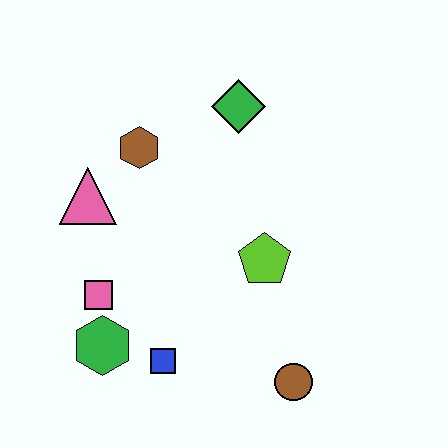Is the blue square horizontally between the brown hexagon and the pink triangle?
No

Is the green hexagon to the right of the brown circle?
No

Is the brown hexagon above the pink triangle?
Yes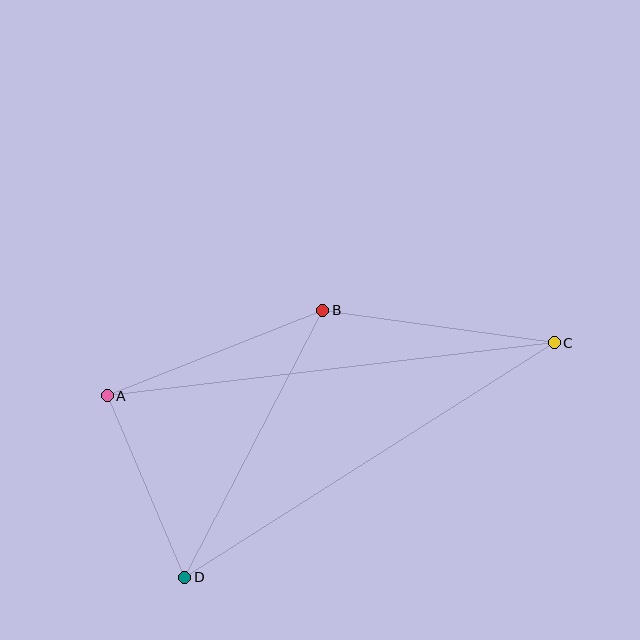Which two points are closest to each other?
Points A and D are closest to each other.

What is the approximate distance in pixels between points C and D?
The distance between C and D is approximately 438 pixels.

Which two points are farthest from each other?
Points A and C are farthest from each other.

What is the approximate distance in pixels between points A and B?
The distance between A and B is approximately 232 pixels.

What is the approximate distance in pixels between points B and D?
The distance between B and D is approximately 301 pixels.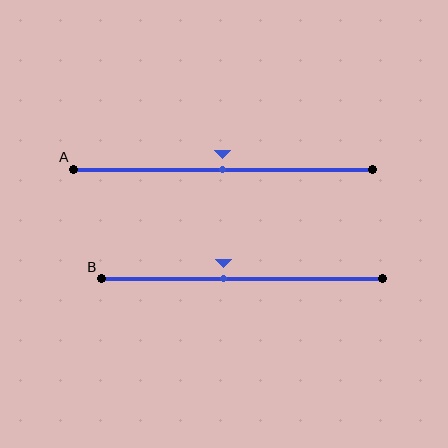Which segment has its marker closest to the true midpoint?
Segment A has its marker closest to the true midpoint.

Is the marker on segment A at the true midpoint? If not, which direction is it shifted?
Yes, the marker on segment A is at the true midpoint.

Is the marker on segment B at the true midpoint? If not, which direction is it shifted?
No, the marker on segment B is shifted to the left by about 7% of the segment length.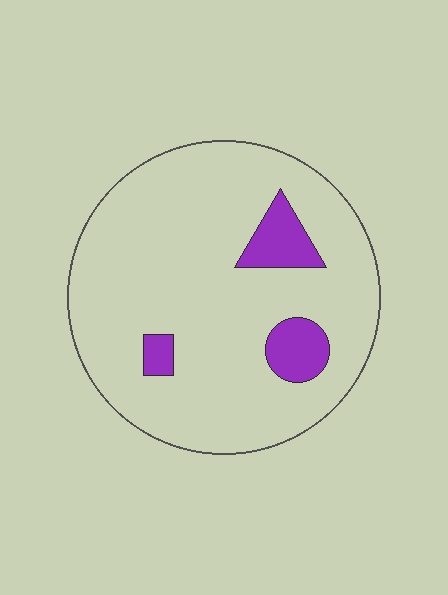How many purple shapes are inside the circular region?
3.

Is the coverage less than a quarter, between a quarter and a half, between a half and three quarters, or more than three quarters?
Less than a quarter.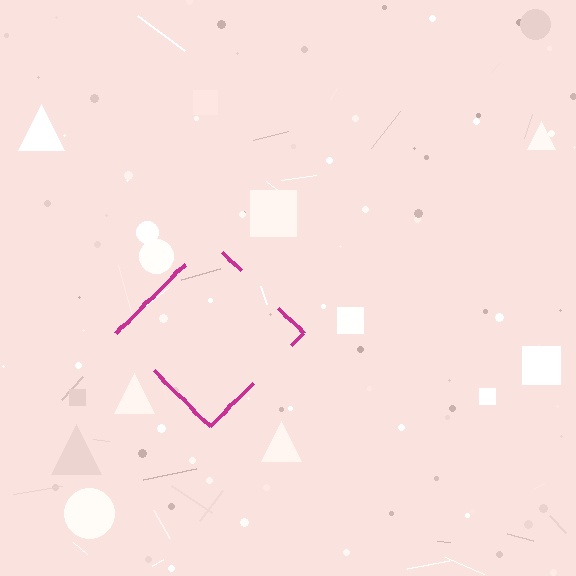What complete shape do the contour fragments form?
The contour fragments form a diamond.